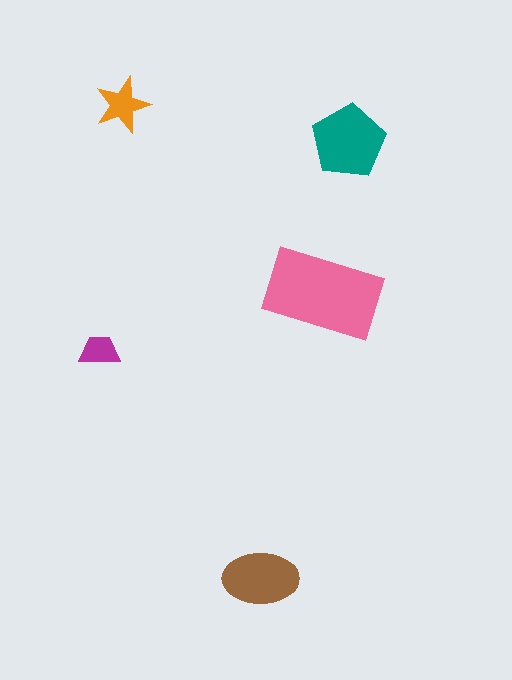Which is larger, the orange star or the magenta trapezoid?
The orange star.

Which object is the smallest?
The magenta trapezoid.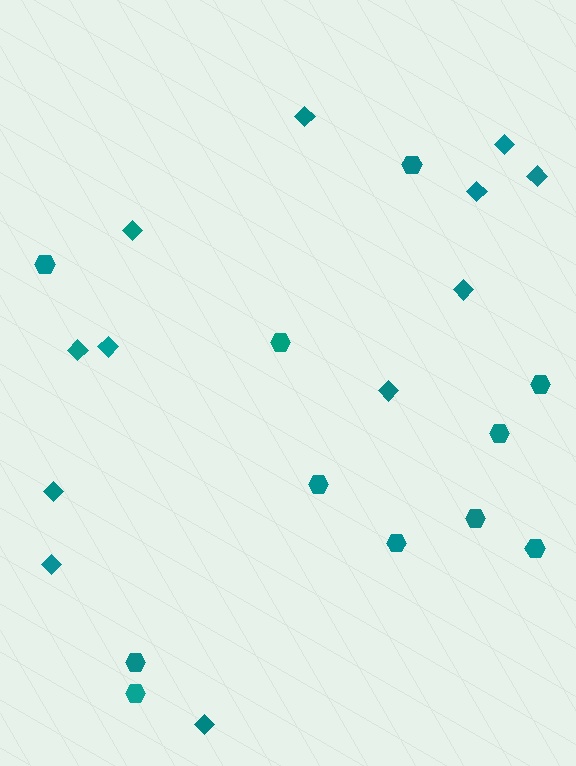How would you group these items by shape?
There are 2 groups: one group of diamonds (12) and one group of hexagons (11).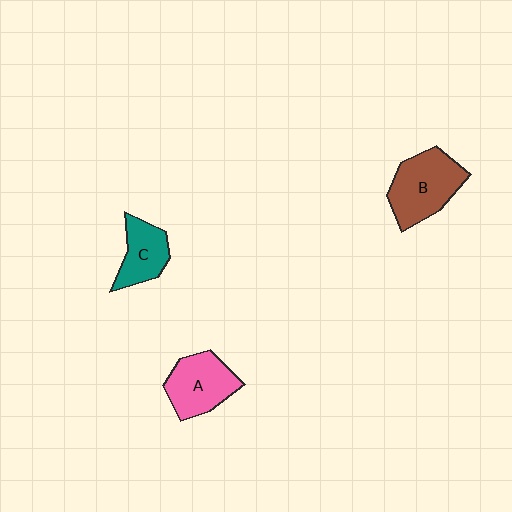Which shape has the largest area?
Shape B (brown).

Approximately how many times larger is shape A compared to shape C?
Approximately 1.3 times.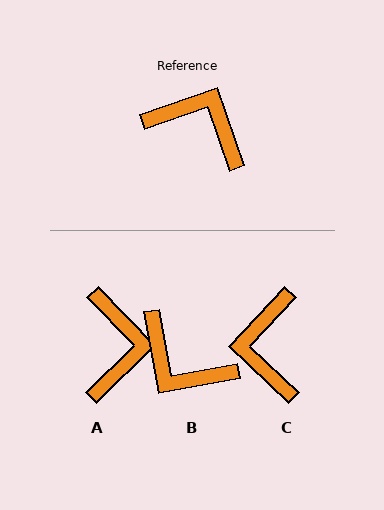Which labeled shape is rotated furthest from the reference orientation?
B, about 171 degrees away.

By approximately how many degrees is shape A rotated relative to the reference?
Approximately 65 degrees clockwise.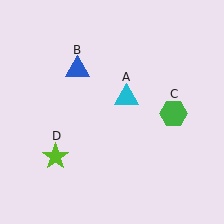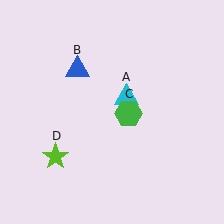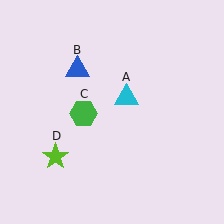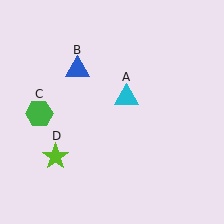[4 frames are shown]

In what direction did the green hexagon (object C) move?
The green hexagon (object C) moved left.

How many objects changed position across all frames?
1 object changed position: green hexagon (object C).